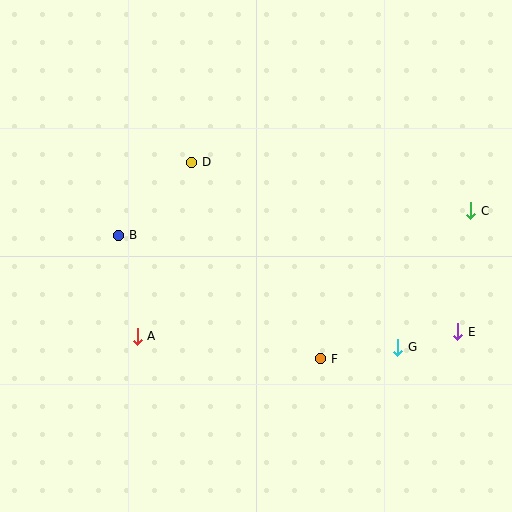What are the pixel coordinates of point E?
Point E is at (458, 332).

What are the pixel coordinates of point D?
Point D is at (191, 162).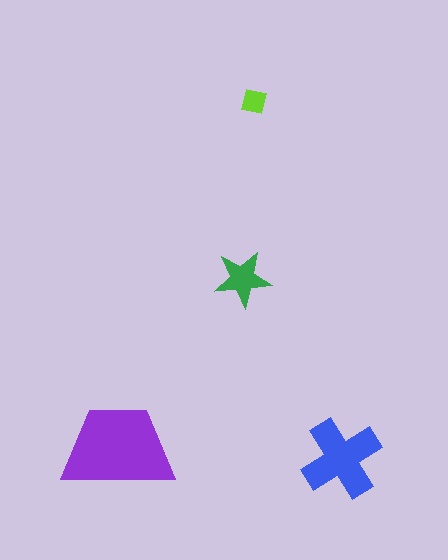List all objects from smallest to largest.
The lime square, the green star, the blue cross, the purple trapezoid.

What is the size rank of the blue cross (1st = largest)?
2nd.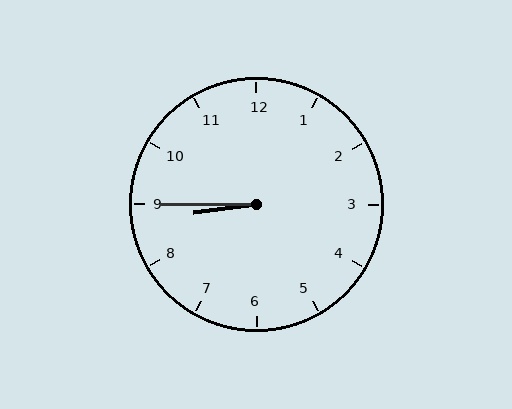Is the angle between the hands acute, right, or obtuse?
It is acute.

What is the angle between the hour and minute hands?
Approximately 8 degrees.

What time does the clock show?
8:45.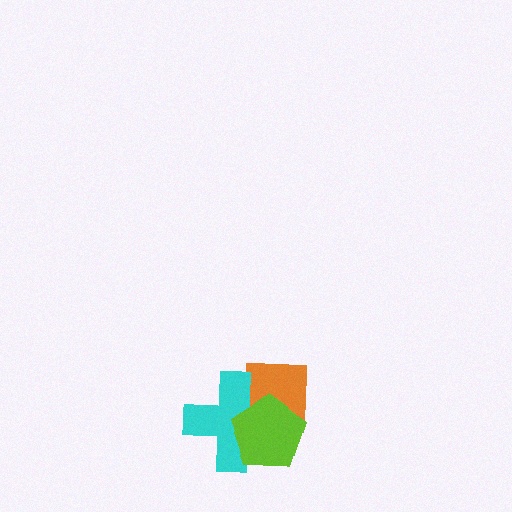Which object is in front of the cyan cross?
The lime pentagon is in front of the cyan cross.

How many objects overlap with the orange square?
2 objects overlap with the orange square.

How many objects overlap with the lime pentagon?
2 objects overlap with the lime pentagon.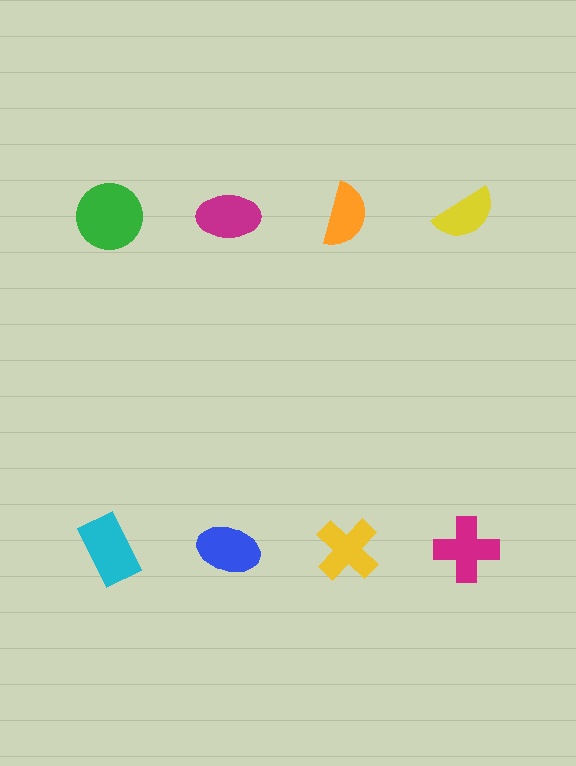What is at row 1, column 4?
A yellow semicircle.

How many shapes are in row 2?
4 shapes.